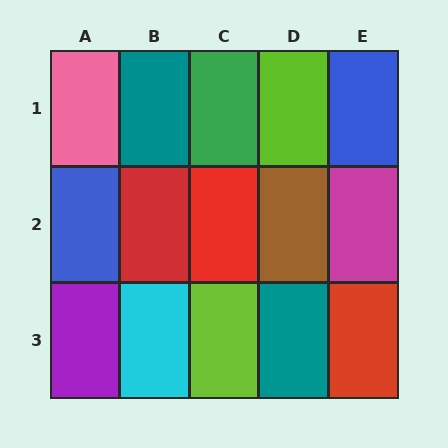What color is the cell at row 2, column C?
Red.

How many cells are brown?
1 cell is brown.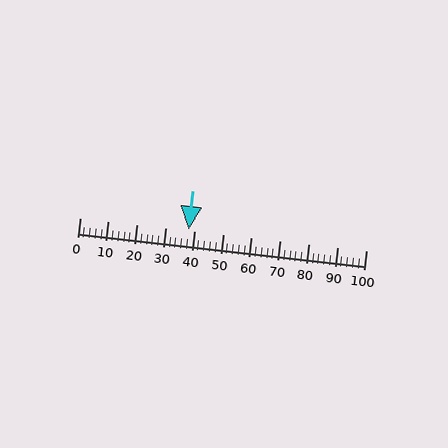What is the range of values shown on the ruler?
The ruler shows values from 0 to 100.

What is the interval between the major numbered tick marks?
The major tick marks are spaced 10 units apart.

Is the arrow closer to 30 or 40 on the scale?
The arrow is closer to 40.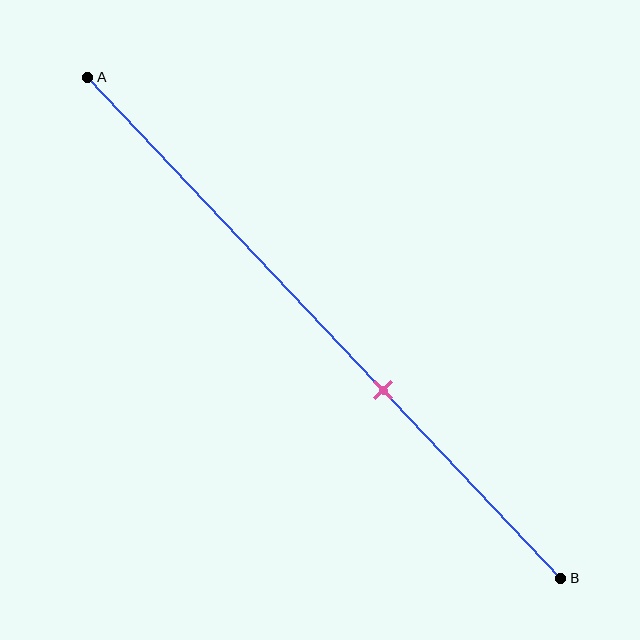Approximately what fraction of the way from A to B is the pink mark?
The pink mark is approximately 60% of the way from A to B.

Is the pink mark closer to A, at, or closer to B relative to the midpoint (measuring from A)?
The pink mark is closer to point B than the midpoint of segment AB.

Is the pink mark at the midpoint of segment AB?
No, the mark is at about 60% from A, not at the 50% midpoint.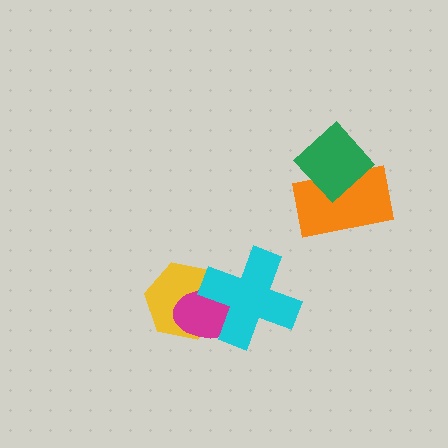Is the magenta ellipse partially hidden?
Yes, it is partially covered by another shape.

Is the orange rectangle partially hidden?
Yes, it is partially covered by another shape.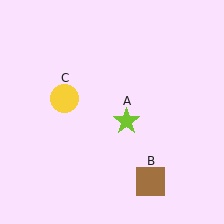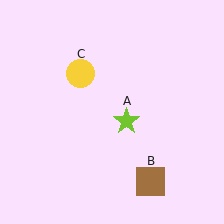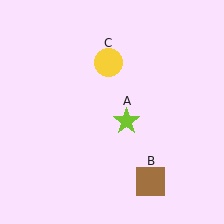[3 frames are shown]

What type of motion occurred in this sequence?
The yellow circle (object C) rotated clockwise around the center of the scene.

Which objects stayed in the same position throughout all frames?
Lime star (object A) and brown square (object B) remained stationary.